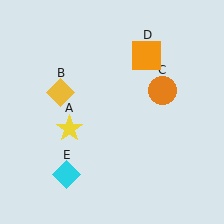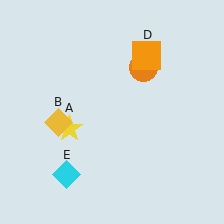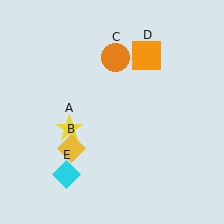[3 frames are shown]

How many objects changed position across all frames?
2 objects changed position: yellow diamond (object B), orange circle (object C).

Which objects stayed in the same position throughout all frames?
Yellow star (object A) and orange square (object D) and cyan diamond (object E) remained stationary.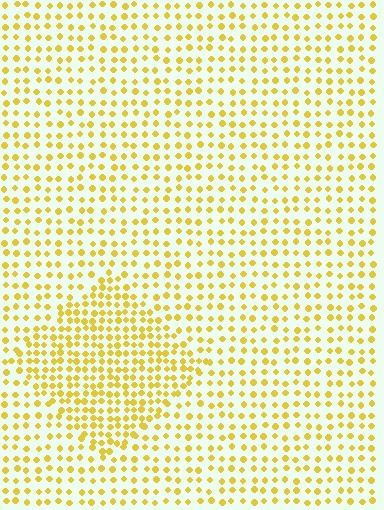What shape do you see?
I see a diamond.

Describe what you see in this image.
The image contains small yellow elements arranged at two different densities. A diamond-shaped region is visible where the elements are more densely packed than the surrounding area.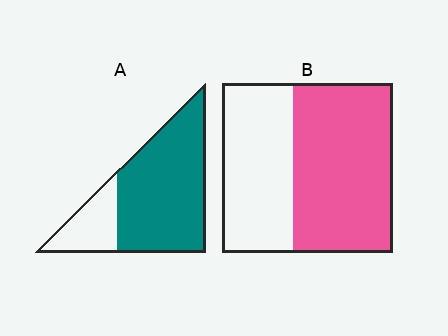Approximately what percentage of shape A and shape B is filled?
A is approximately 75% and B is approximately 60%.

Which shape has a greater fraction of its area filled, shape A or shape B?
Shape A.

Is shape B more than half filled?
Yes.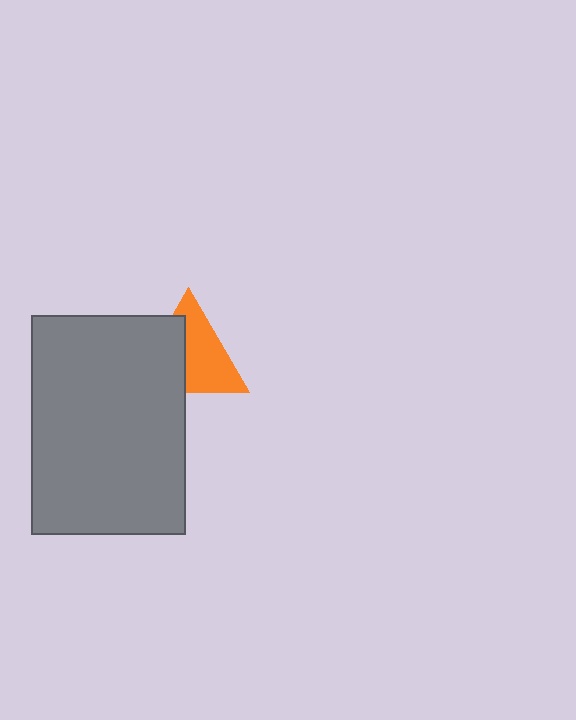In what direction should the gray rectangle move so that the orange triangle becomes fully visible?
The gray rectangle should move left. That is the shortest direction to clear the overlap and leave the orange triangle fully visible.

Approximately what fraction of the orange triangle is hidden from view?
Roughly 42% of the orange triangle is hidden behind the gray rectangle.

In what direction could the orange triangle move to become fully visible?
The orange triangle could move right. That would shift it out from behind the gray rectangle entirely.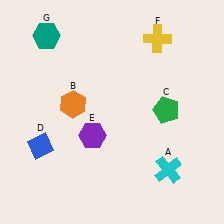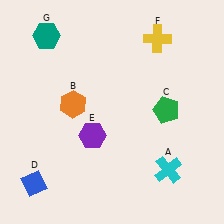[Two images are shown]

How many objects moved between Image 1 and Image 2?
1 object moved between the two images.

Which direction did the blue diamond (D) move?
The blue diamond (D) moved down.